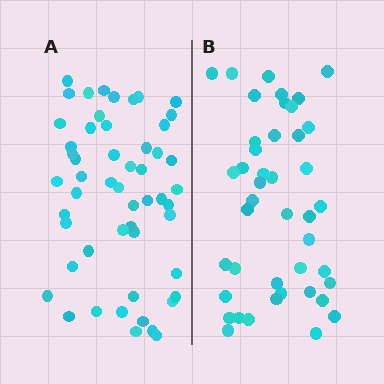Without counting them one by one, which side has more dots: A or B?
Region A (the left region) has more dots.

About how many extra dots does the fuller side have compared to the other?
Region A has roughly 10 or so more dots than region B.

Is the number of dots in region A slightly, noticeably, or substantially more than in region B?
Region A has only slightly more — the two regions are fairly close. The ratio is roughly 1.2 to 1.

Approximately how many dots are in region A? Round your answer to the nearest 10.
About 50 dots. (The exact count is 53, which rounds to 50.)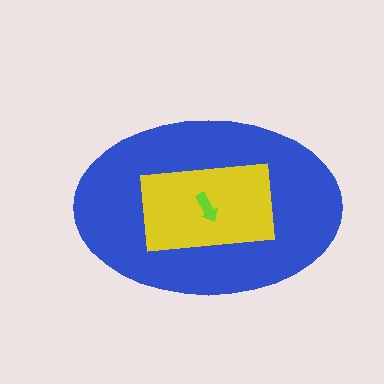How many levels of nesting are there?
3.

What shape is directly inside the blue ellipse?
The yellow rectangle.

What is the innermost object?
The lime arrow.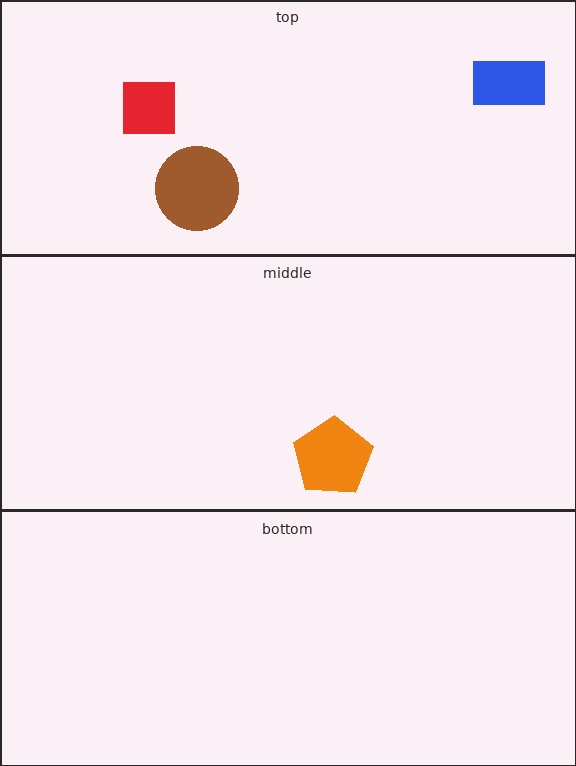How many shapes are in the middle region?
1.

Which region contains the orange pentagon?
The middle region.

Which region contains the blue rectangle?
The top region.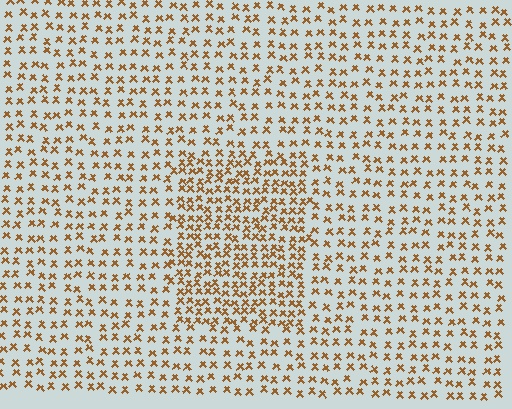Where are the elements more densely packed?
The elements are more densely packed inside the rectangle boundary.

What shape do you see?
I see a rectangle.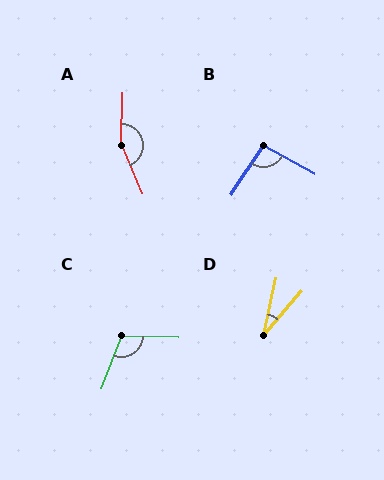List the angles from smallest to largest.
D (29°), B (94°), C (110°), A (155°).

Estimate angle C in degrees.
Approximately 110 degrees.